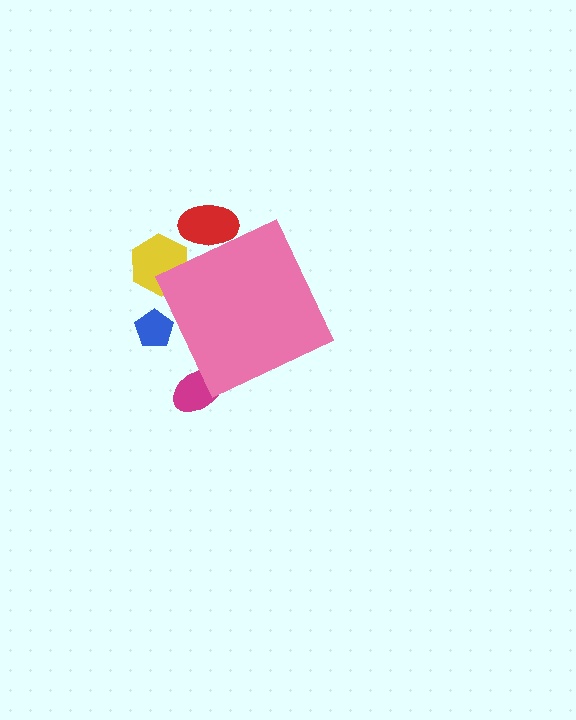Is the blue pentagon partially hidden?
Yes, the blue pentagon is partially hidden behind the pink diamond.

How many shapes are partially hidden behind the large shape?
4 shapes are partially hidden.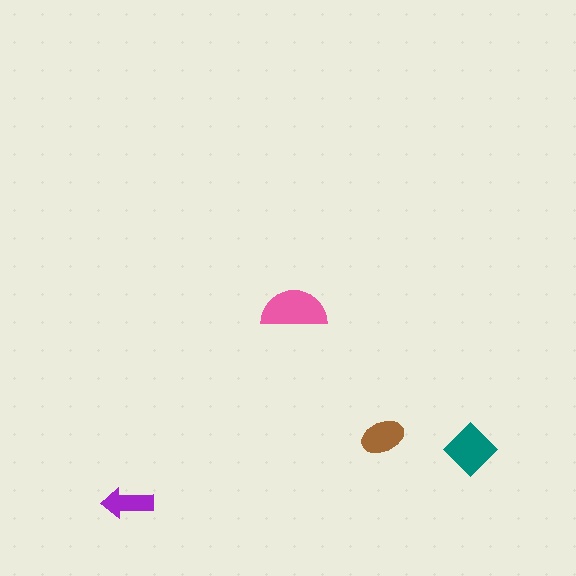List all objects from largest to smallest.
The pink semicircle, the teal diamond, the brown ellipse, the purple arrow.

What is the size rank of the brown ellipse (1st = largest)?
3rd.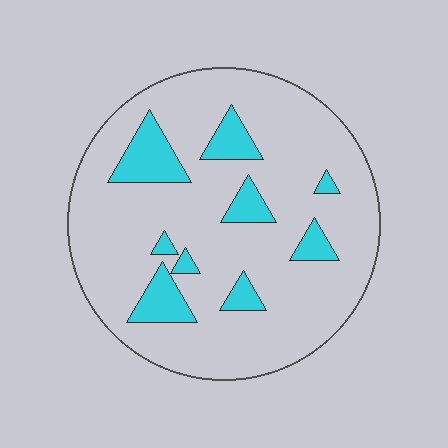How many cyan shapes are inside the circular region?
9.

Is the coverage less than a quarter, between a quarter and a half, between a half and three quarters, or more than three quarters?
Less than a quarter.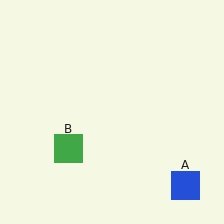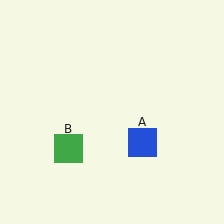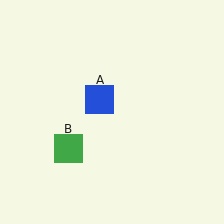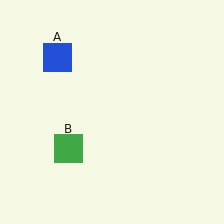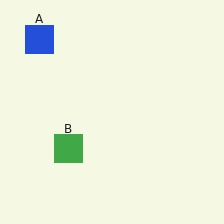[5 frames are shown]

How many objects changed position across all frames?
1 object changed position: blue square (object A).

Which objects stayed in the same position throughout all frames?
Green square (object B) remained stationary.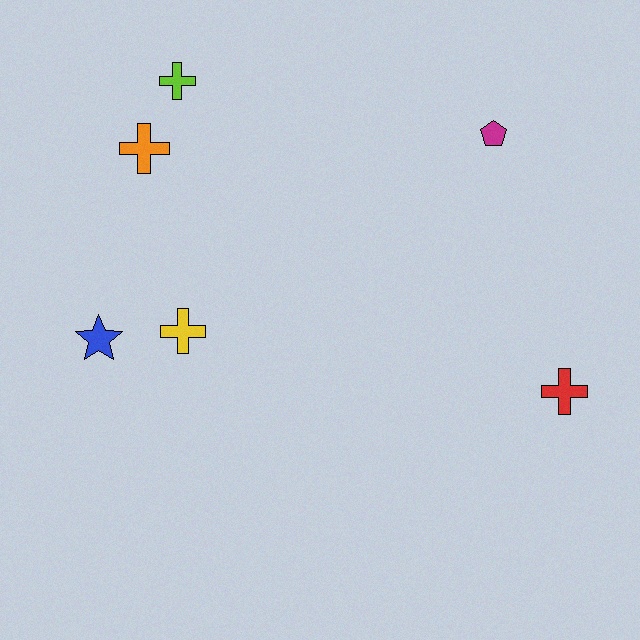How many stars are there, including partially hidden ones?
There is 1 star.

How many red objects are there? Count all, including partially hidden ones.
There is 1 red object.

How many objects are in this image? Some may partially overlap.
There are 6 objects.